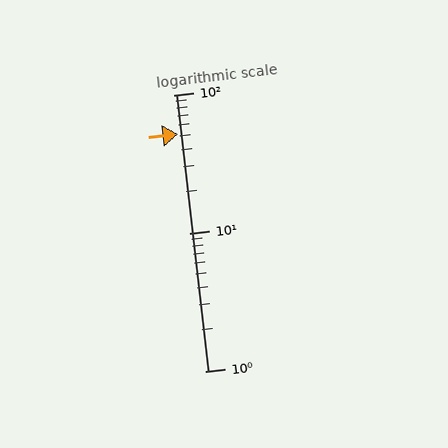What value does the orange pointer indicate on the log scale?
The pointer indicates approximately 52.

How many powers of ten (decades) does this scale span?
The scale spans 2 decades, from 1 to 100.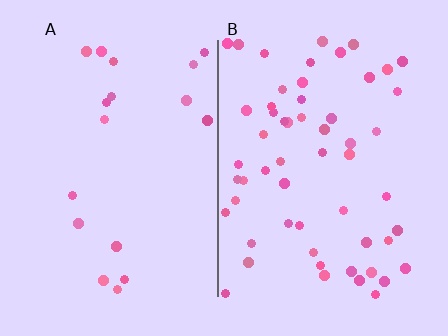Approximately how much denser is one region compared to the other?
Approximately 3.1× — region B over region A.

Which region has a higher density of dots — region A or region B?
B (the right).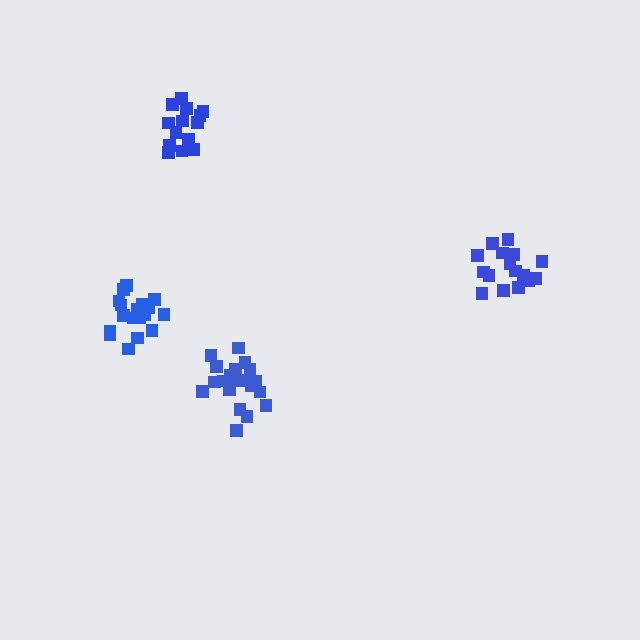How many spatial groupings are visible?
There are 4 spatial groupings.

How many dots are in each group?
Group 1: 17 dots, Group 2: 20 dots, Group 3: 20 dots, Group 4: 14 dots (71 total).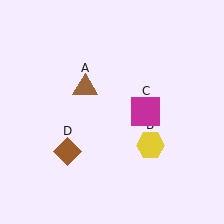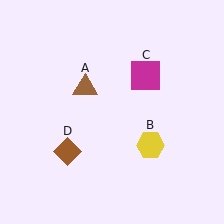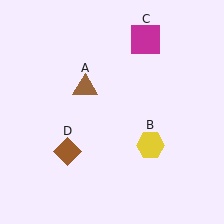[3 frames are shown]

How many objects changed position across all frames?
1 object changed position: magenta square (object C).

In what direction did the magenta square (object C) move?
The magenta square (object C) moved up.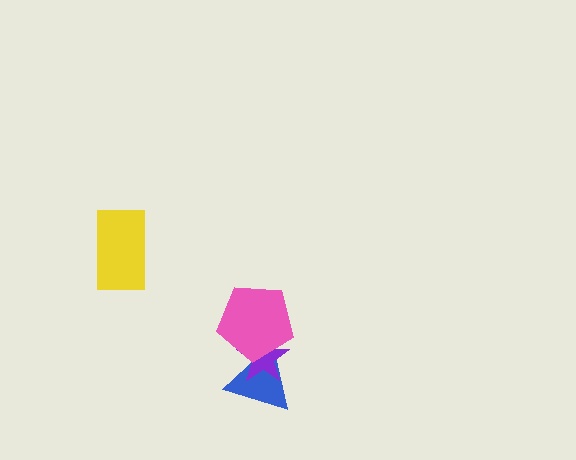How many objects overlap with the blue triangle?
2 objects overlap with the blue triangle.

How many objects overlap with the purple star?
2 objects overlap with the purple star.